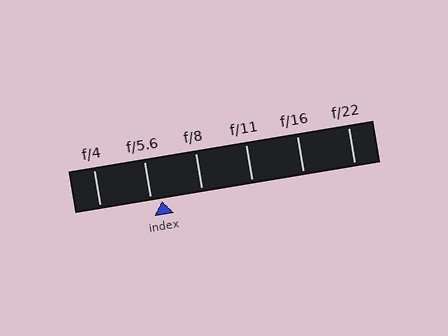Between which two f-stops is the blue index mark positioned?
The index mark is between f/5.6 and f/8.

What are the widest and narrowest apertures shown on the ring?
The widest aperture shown is f/4 and the narrowest is f/22.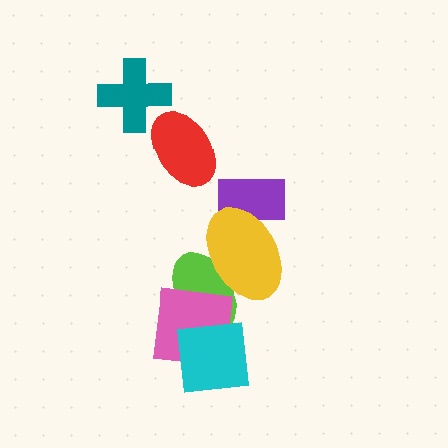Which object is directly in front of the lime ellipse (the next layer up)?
The pink square is directly in front of the lime ellipse.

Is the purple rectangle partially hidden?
Yes, it is partially covered by another shape.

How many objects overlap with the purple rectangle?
1 object overlaps with the purple rectangle.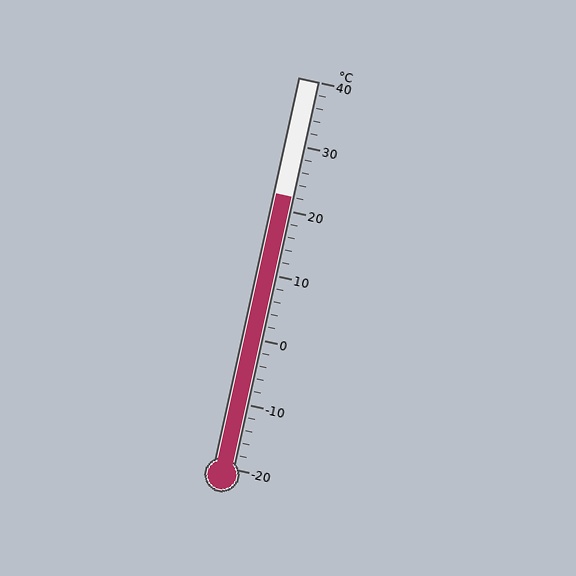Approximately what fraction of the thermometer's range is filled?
The thermometer is filled to approximately 70% of its range.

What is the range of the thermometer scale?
The thermometer scale ranges from -20°C to 40°C.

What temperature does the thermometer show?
The thermometer shows approximately 22°C.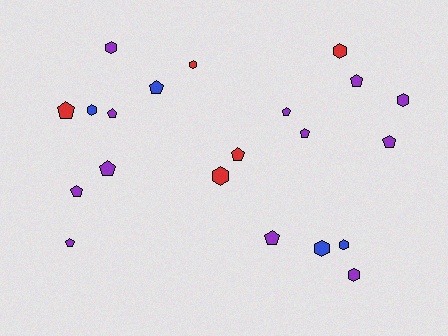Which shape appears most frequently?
Pentagon, with 12 objects.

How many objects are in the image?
There are 21 objects.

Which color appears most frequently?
Purple, with 12 objects.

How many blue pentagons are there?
There is 1 blue pentagon.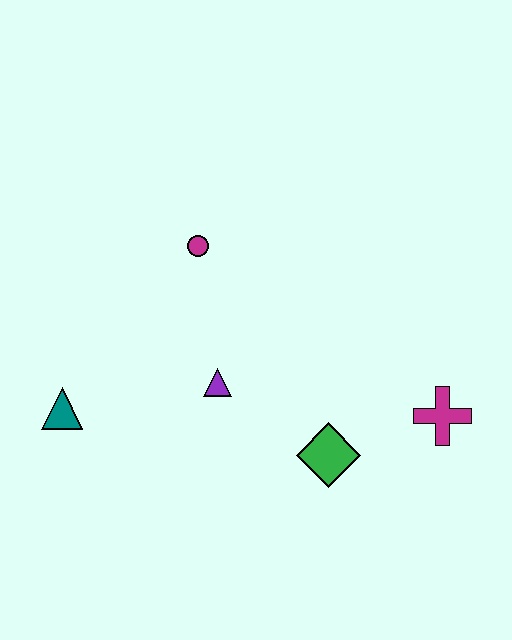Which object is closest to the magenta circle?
The purple triangle is closest to the magenta circle.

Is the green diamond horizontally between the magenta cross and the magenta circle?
Yes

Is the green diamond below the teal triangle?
Yes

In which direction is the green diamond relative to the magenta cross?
The green diamond is to the left of the magenta cross.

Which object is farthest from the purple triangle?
The magenta cross is farthest from the purple triangle.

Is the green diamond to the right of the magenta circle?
Yes